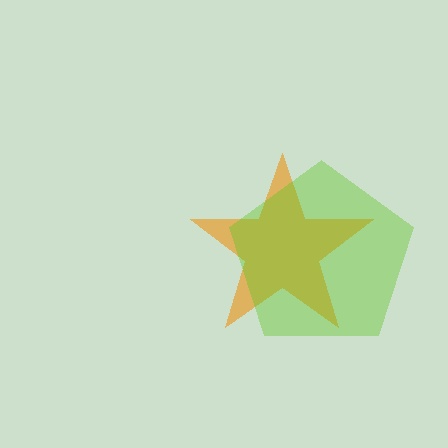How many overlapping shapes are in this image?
There are 2 overlapping shapes in the image.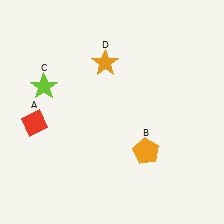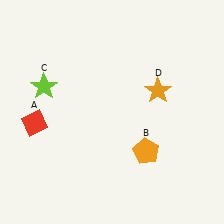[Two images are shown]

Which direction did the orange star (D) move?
The orange star (D) moved right.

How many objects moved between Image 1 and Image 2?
1 object moved between the two images.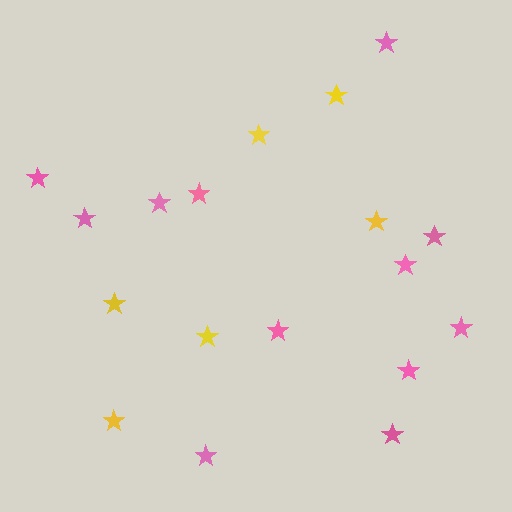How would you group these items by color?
There are 2 groups: one group of yellow stars (6) and one group of pink stars (12).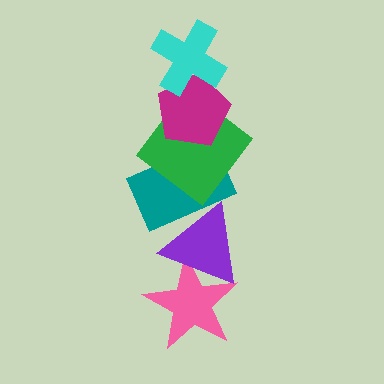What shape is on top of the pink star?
The purple triangle is on top of the pink star.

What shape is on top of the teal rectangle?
The green diamond is on top of the teal rectangle.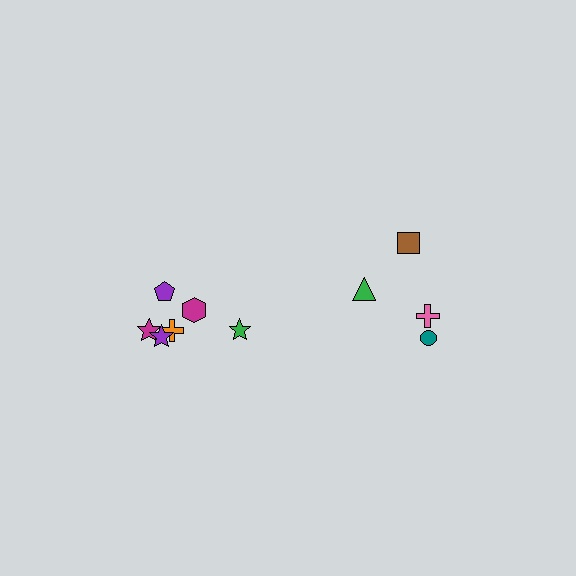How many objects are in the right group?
There are 4 objects.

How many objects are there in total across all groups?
There are 10 objects.